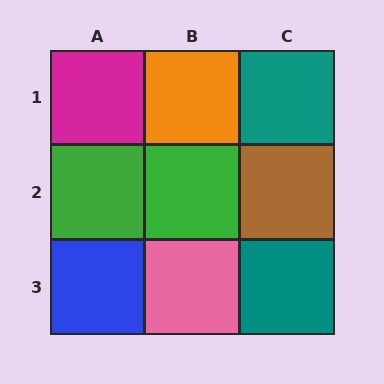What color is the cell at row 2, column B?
Green.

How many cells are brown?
1 cell is brown.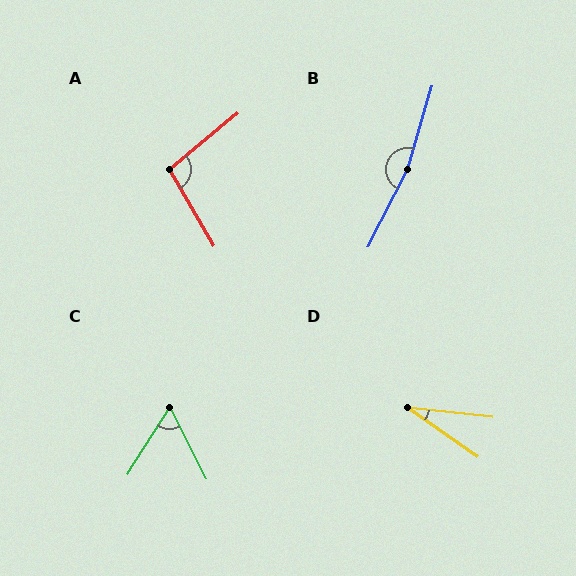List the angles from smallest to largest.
D (29°), C (59°), A (99°), B (169°).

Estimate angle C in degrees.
Approximately 59 degrees.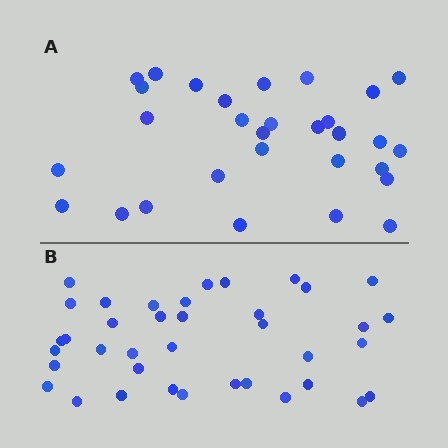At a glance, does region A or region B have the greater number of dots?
Region B (the bottom region) has more dots.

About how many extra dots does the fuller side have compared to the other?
Region B has roughly 8 or so more dots than region A.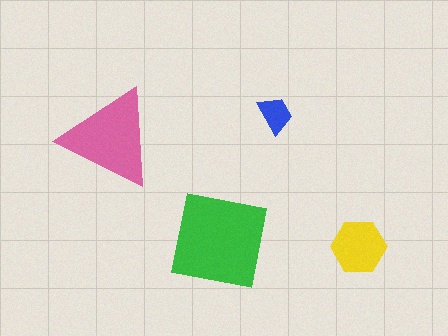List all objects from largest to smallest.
The green square, the pink triangle, the yellow hexagon, the blue trapezoid.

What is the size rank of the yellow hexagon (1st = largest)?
3rd.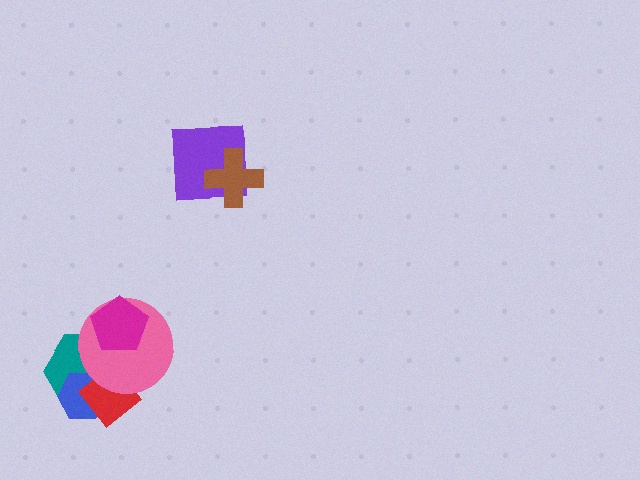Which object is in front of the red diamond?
The pink circle is in front of the red diamond.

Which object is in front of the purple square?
The brown cross is in front of the purple square.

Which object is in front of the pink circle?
The magenta pentagon is in front of the pink circle.